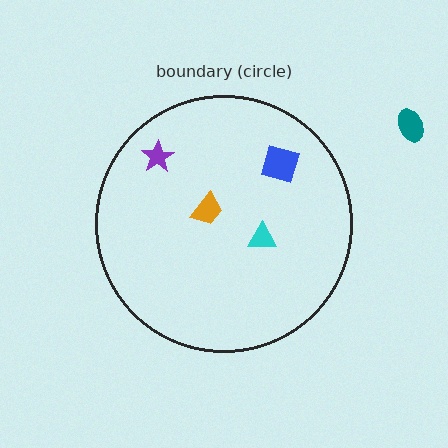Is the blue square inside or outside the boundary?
Inside.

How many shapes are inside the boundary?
4 inside, 1 outside.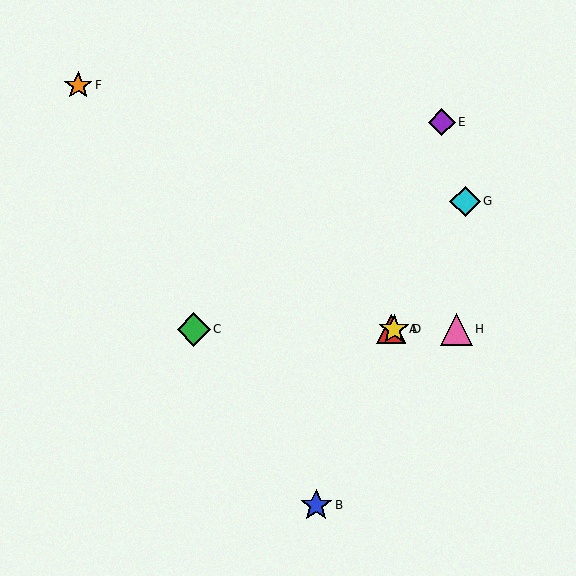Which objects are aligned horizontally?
Objects A, C, D, H are aligned horizontally.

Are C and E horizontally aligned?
No, C is at y≈329 and E is at y≈122.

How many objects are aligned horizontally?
4 objects (A, C, D, H) are aligned horizontally.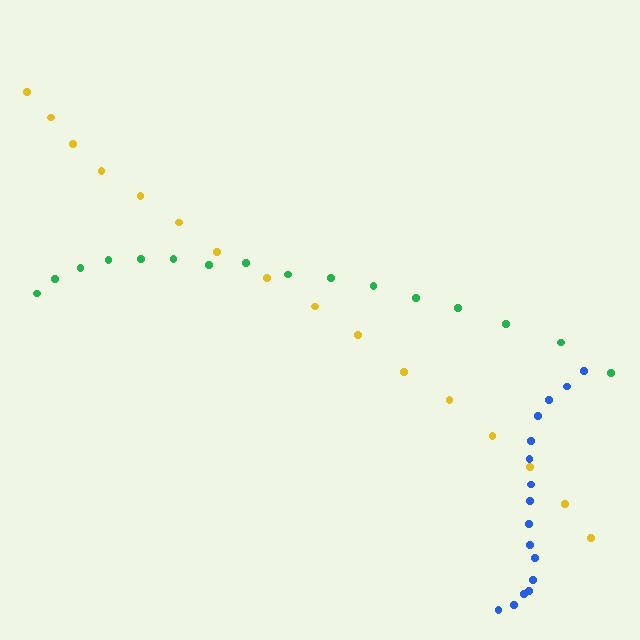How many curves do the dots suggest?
There are 3 distinct paths.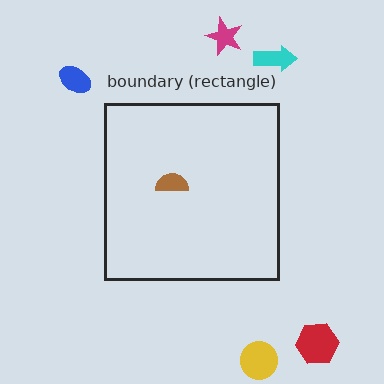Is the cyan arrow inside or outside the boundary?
Outside.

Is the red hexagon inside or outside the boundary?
Outside.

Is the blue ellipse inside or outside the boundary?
Outside.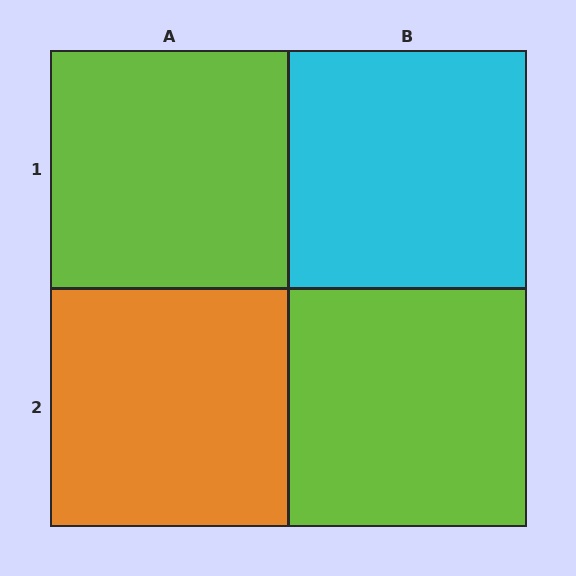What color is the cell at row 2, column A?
Orange.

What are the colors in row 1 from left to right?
Lime, cyan.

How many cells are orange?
1 cell is orange.